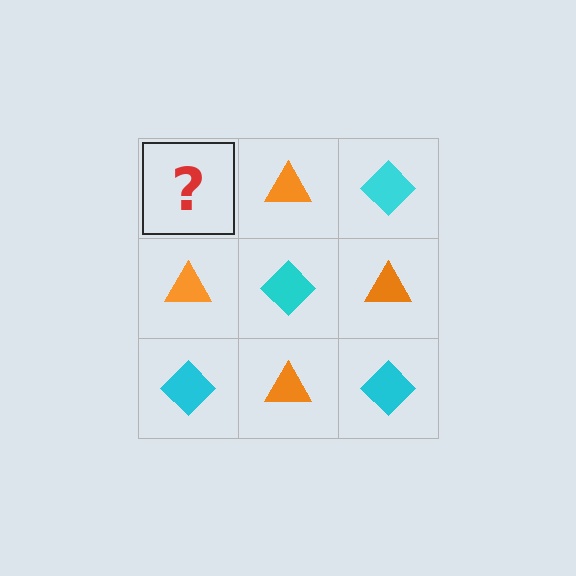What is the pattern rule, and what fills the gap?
The rule is that it alternates cyan diamond and orange triangle in a checkerboard pattern. The gap should be filled with a cyan diamond.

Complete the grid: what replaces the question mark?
The question mark should be replaced with a cyan diamond.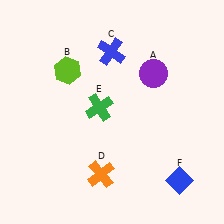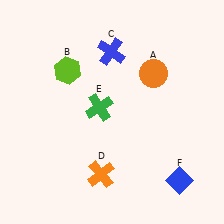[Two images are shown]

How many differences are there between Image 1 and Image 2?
There is 1 difference between the two images.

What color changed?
The circle (A) changed from purple in Image 1 to orange in Image 2.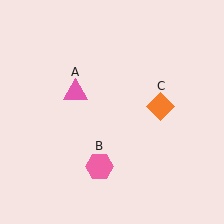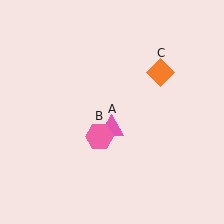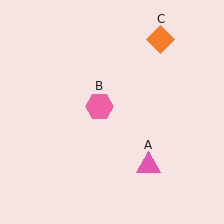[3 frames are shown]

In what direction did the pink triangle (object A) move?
The pink triangle (object A) moved down and to the right.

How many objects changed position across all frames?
3 objects changed position: pink triangle (object A), pink hexagon (object B), orange diamond (object C).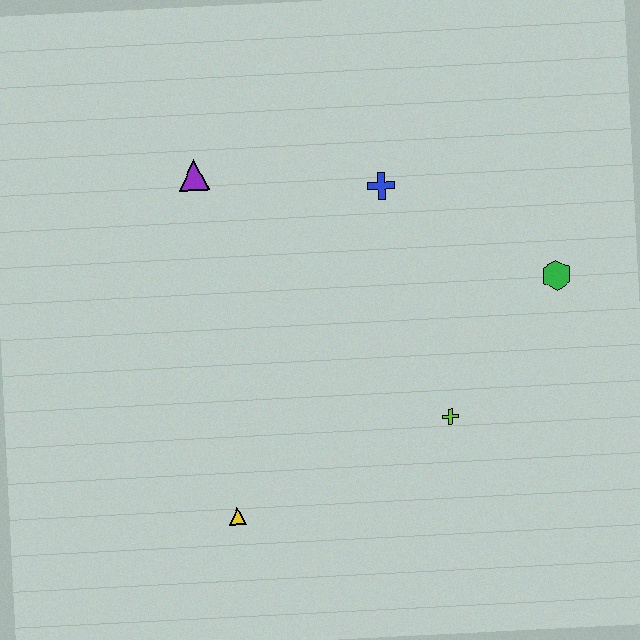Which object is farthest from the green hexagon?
The yellow triangle is farthest from the green hexagon.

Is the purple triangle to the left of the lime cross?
Yes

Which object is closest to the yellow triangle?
The lime cross is closest to the yellow triangle.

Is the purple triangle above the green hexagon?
Yes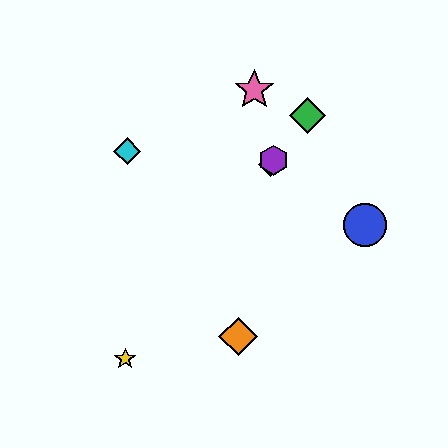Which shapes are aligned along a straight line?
The red diamond, the green diamond, the yellow star, the purple hexagon are aligned along a straight line.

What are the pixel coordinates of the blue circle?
The blue circle is at (365, 225).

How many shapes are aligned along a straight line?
4 shapes (the red diamond, the green diamond, the yellow star, the purple hexagon) are aligned along a straight line.